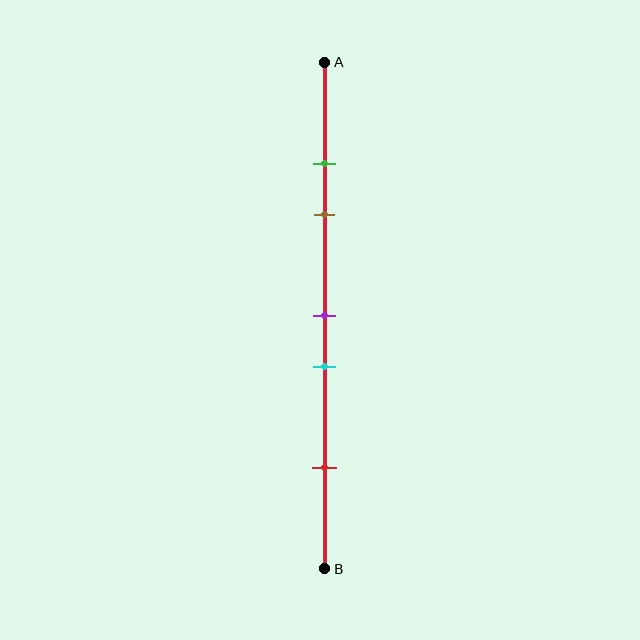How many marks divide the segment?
There are 5 marks dividing the segment.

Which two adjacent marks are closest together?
The green and brown marks are the closest adjacent pair.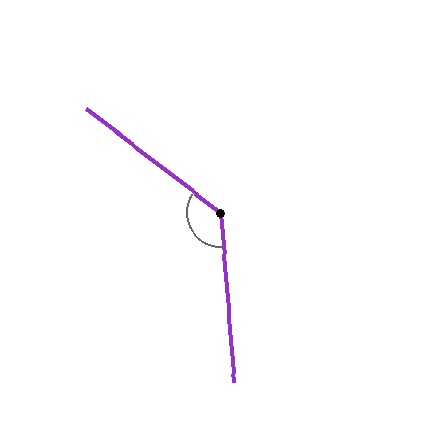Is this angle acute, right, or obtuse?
It is obtuse.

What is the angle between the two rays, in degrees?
Approximately 132 degrees.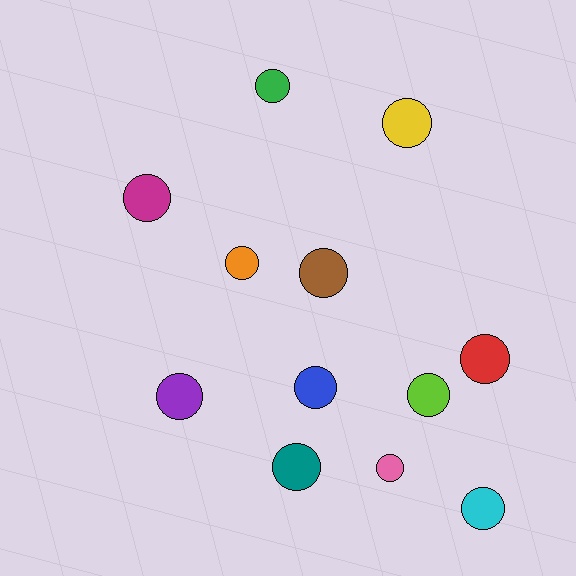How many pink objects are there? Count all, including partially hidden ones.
There is 1 pink object.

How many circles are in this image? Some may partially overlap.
There are 12 circles.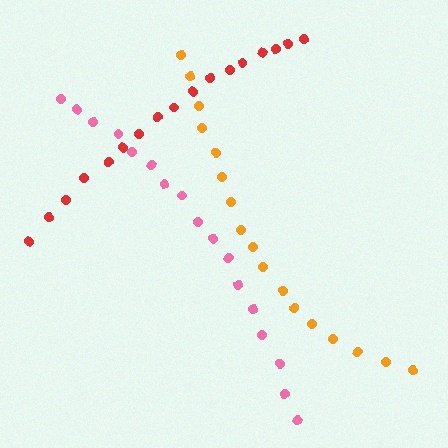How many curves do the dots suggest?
There are 3 distinct paths.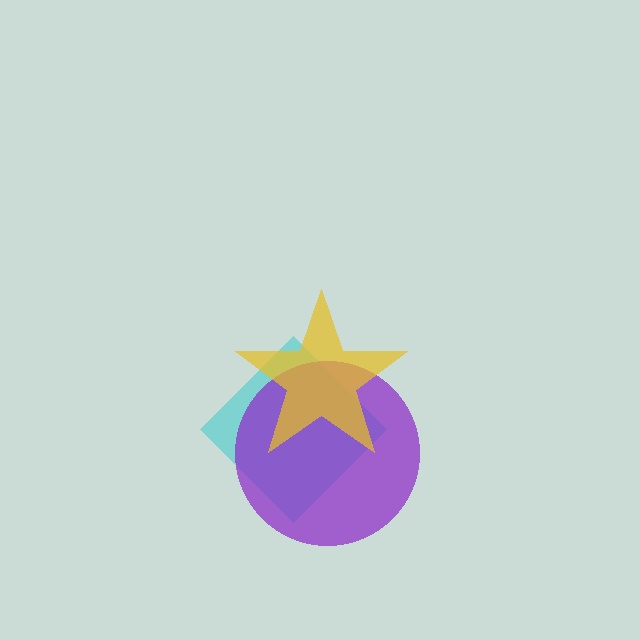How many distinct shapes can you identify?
There are 3 distinct shapes: a cyan diamond, a purple circle, a yellow star.